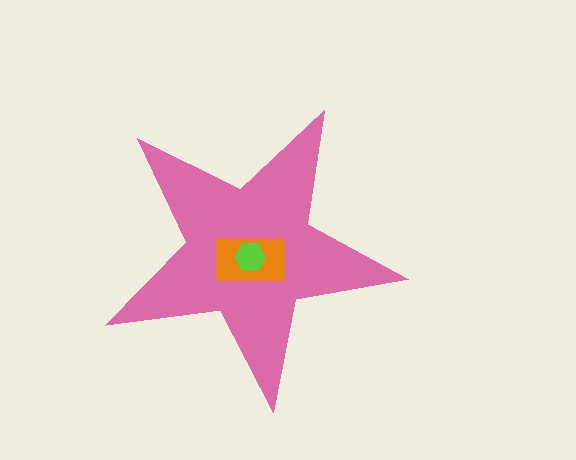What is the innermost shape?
The lime hexagon.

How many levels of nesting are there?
3.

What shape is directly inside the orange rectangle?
The lime hexagon.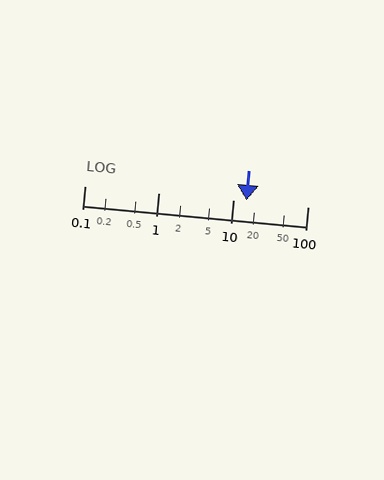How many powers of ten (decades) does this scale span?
The scale spans 3 decades, from 0.1 to 100.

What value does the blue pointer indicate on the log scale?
The pointer indicates approximately 15.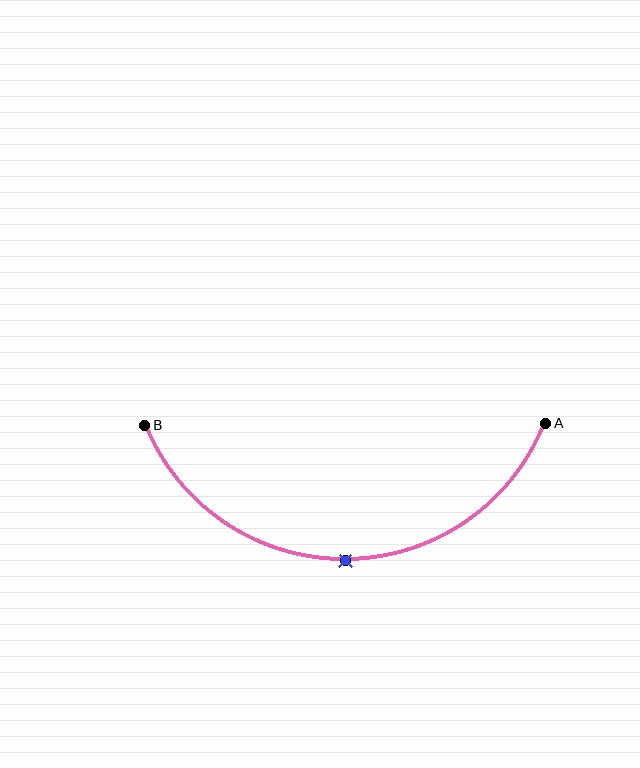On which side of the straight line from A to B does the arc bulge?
The arc bulges below the straight line connecting A and B.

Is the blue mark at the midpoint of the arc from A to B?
Yes. The blue mark lies on the arc at equal arc-length from both A and B — it is the arc midpoint.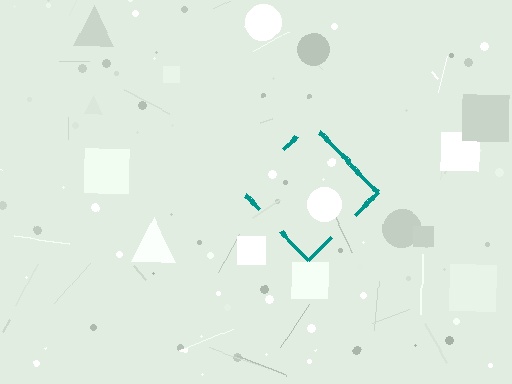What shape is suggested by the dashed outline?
The dashed outline suggests a diamond.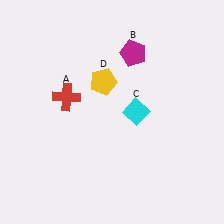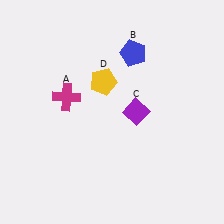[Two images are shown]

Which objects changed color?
A changed from red to magenta. B changed from magenta to blue. C changed from cyan to purple.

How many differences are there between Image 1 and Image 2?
There are 3 differences between the two images.